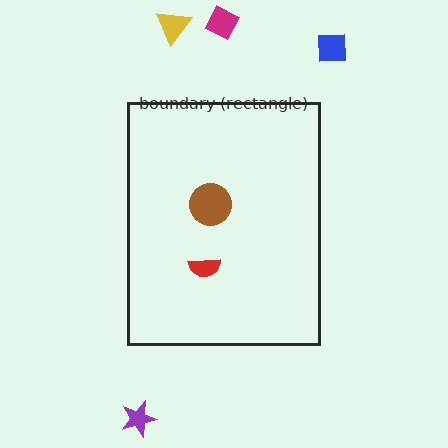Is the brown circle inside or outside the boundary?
Inside.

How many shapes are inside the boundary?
2 inside, 4 outside.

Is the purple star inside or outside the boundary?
Outside.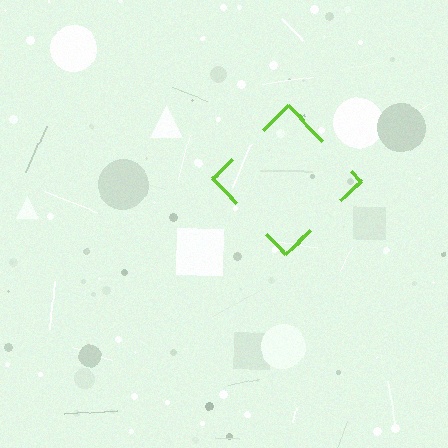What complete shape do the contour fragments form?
The contour fragments form a diamond.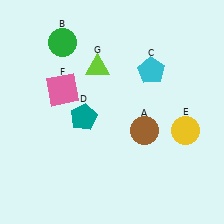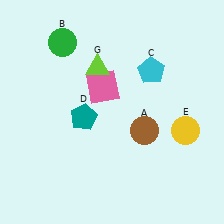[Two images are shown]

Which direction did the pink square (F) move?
The pink square (F) moved right.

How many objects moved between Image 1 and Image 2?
1 object moved between the two images.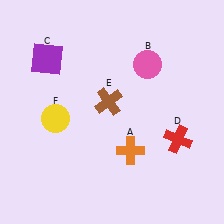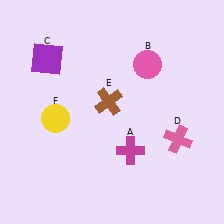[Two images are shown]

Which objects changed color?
A changed from orange to magenta. D changed from red to pink.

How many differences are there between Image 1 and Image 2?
There are 2 differences between the two images.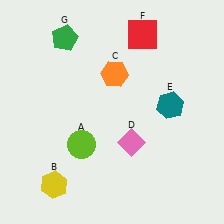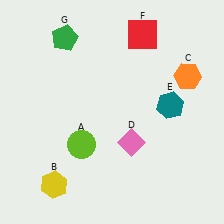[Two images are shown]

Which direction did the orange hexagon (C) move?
The orange hexagon (C) moved right.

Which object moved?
The orange hexagon (C) moved right.